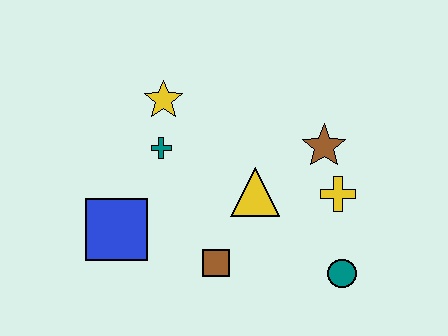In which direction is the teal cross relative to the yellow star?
The teal cross is below the yellow star.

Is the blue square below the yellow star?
Yes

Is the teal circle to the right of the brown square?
Yes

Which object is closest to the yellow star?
The teal cross is closest to the yellow star.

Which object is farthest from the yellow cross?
The blue square is farthest from the yellow cross.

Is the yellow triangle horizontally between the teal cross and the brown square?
No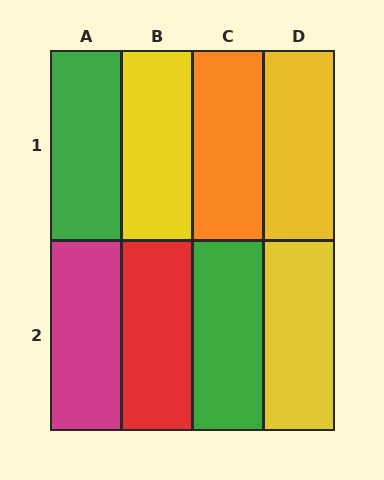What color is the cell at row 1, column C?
Orange.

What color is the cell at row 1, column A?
Green.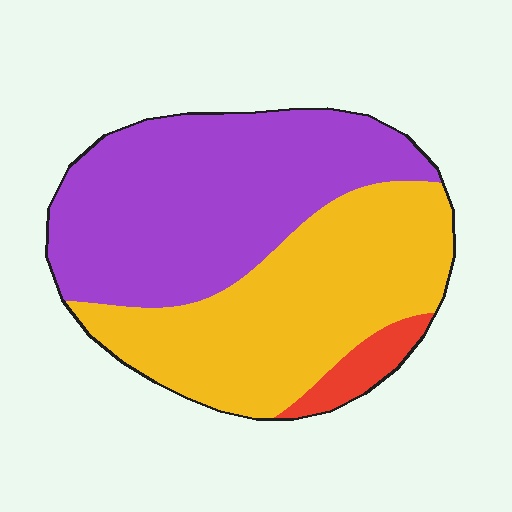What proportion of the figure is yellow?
Yellow covers around 45% of the figure.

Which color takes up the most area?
Purple, at roughly 50%.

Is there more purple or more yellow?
Purple.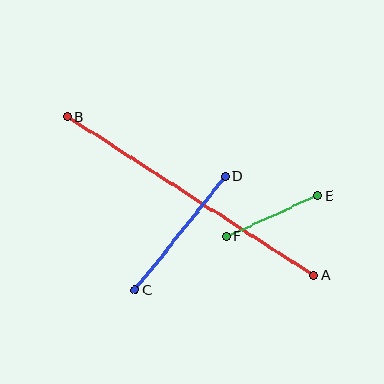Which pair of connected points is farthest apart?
Points A and B are farthest apart.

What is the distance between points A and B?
The distance is approximately 293 pixels.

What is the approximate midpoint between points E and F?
The midpoint is at approximately (272, 216) pixels.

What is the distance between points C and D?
The distance is approximately 145 pixels.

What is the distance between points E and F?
The distance is approximately 100 pixels.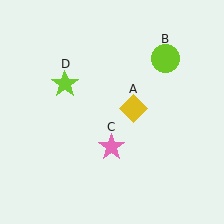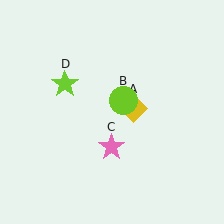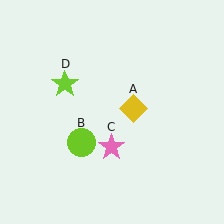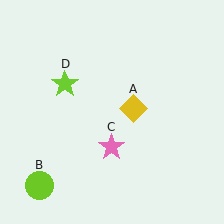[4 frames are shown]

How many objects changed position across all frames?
1 object changed position: lime circle (object B).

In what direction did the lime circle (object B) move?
The lime circle (object B) moved down and to the left.